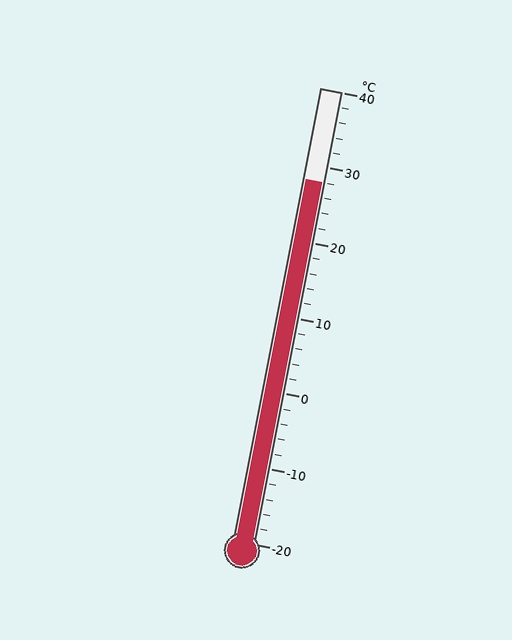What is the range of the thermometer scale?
The thermometer scale ranges from -20°C to 40°C.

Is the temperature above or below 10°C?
The temperature is above 10°C.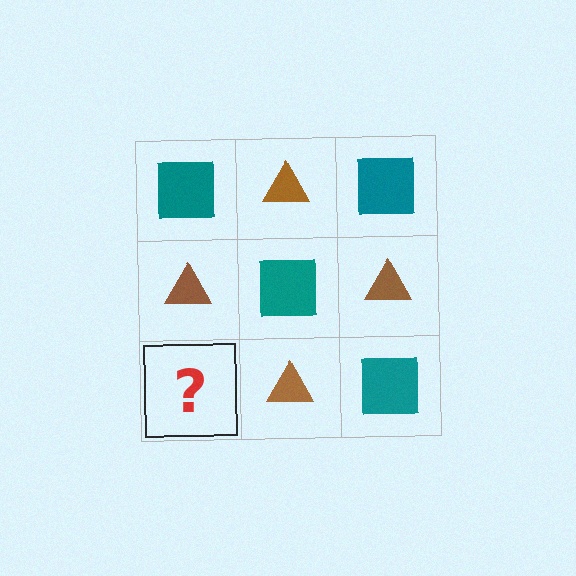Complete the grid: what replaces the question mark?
The question mark should be replaced with a teal square.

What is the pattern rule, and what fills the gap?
The rule is that it alternates teal square and brown triangle in a checkerboard pattern. The gap should be filled with a teal square.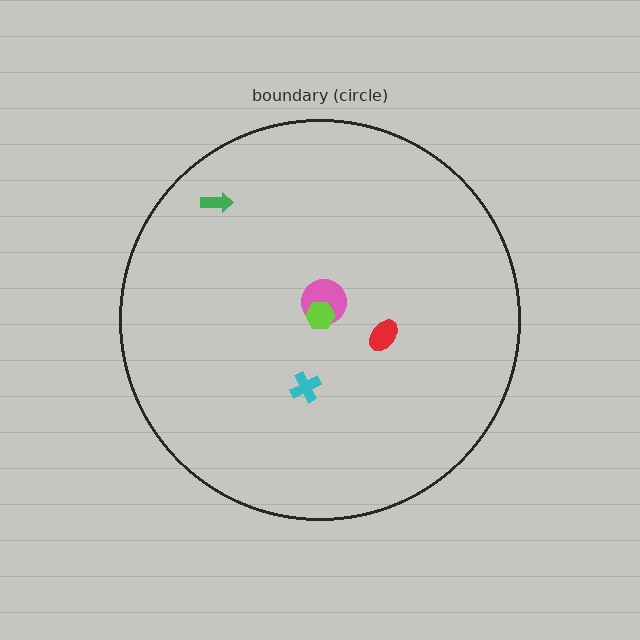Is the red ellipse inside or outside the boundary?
Inside.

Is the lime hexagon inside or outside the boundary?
Inside.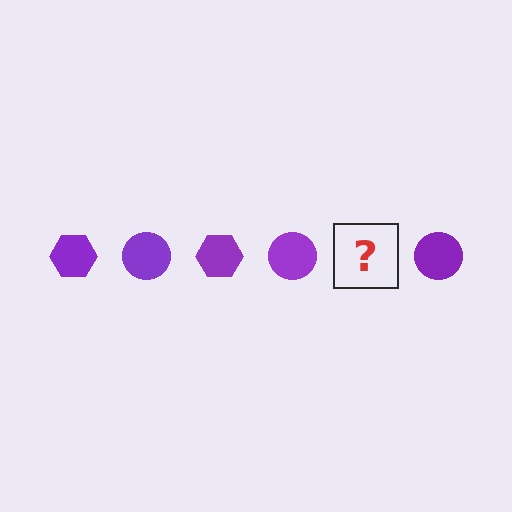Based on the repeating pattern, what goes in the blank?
The blank should be a purple hexagon.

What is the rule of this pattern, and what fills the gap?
The rule is that the pattern cycles through hexagon, circle shapes in purple. The gap should be filled with a purple hexagon.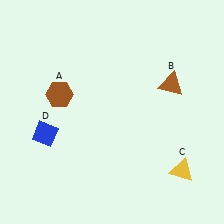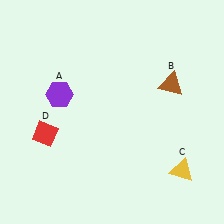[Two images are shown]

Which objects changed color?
A changed from brown to purple. D changed from blue to red.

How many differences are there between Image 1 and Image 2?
There are 2 differences between the two images.